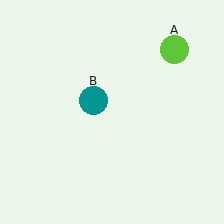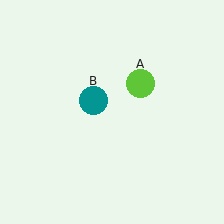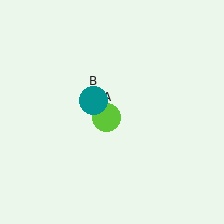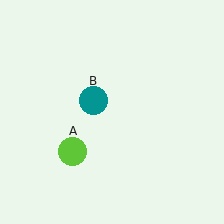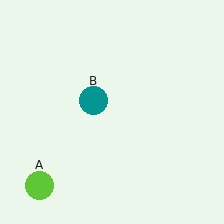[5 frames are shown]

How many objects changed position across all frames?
1 object changed position: lime circle (object A).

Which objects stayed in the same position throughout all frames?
Teal circle (object B) remained stationary.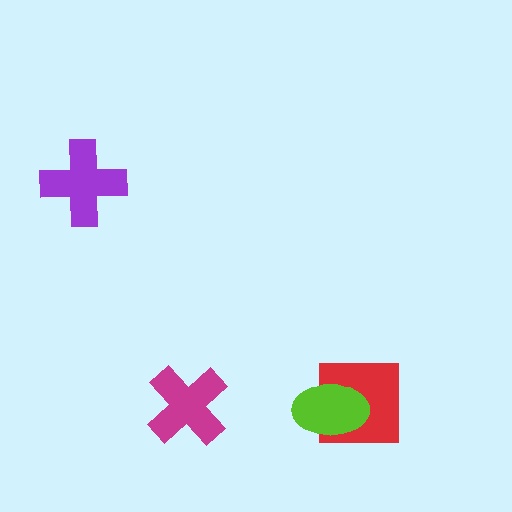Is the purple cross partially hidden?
No, no other shape covers it.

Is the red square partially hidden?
Yes, it is partially covered by another shape.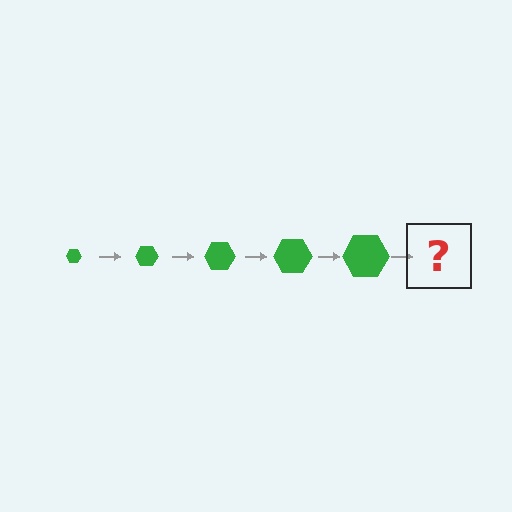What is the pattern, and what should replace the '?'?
The pattern is that the hexagon gets progressively larger each step. The '?' should be a green hexagon, larger than the previous one.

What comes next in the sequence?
The next element should be a green hexagon, larger than the previous one.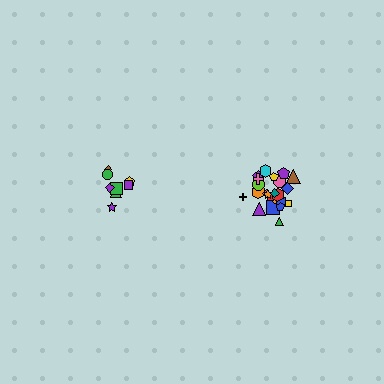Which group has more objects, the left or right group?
The right group.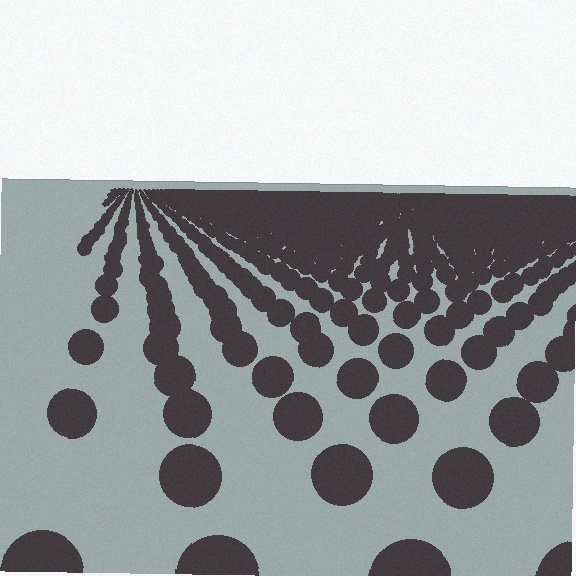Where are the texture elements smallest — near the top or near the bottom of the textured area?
Near the top.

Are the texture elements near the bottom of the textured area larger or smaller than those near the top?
Larger. Near the bottom, elements are closer to the viewer and appear at a bigger on-screen size.